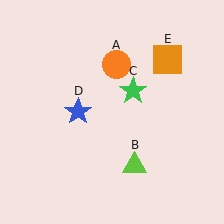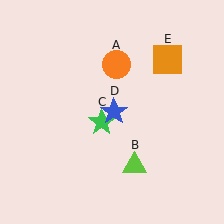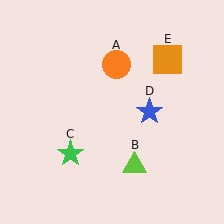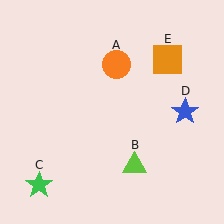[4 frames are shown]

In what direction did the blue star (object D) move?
The blue star (object D) moved right.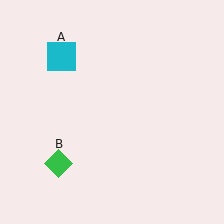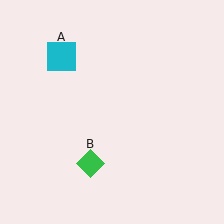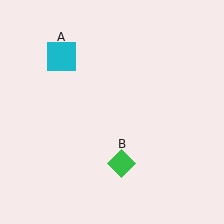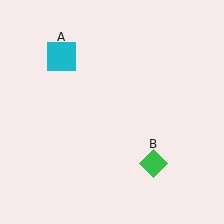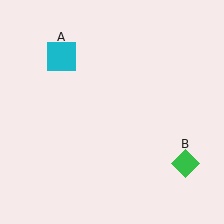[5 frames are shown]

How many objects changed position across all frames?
1 object changed position: green diamond (object B).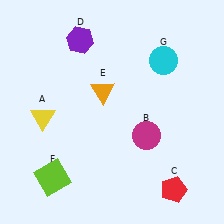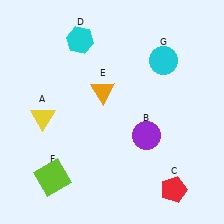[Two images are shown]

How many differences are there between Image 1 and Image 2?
There are 2 differences between the two images.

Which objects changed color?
B changed from magenta to purple. D changed from purple to cyan.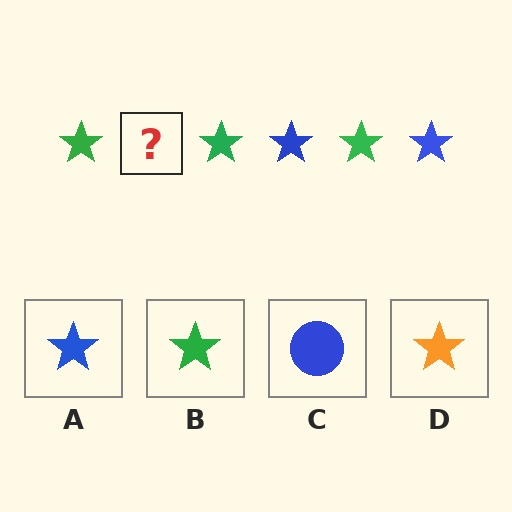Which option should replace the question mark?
Option A.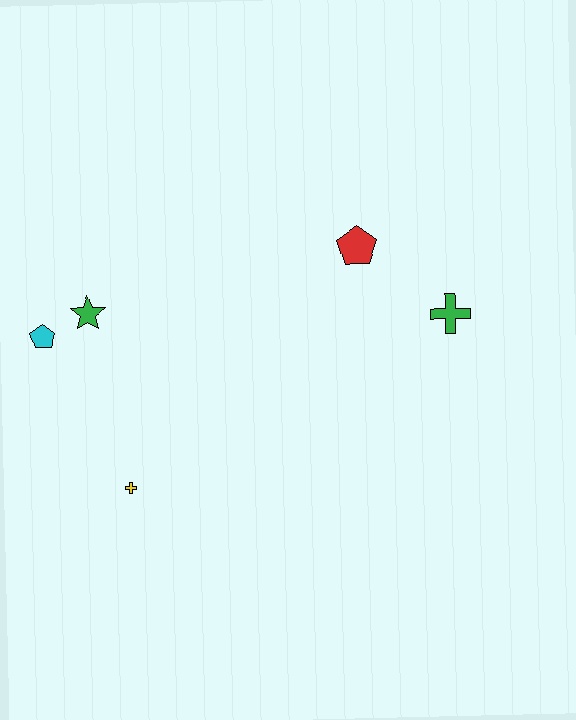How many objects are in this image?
There are 5 objects.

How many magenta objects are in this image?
There are no magenta objects.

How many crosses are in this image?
There are 2 crosses.